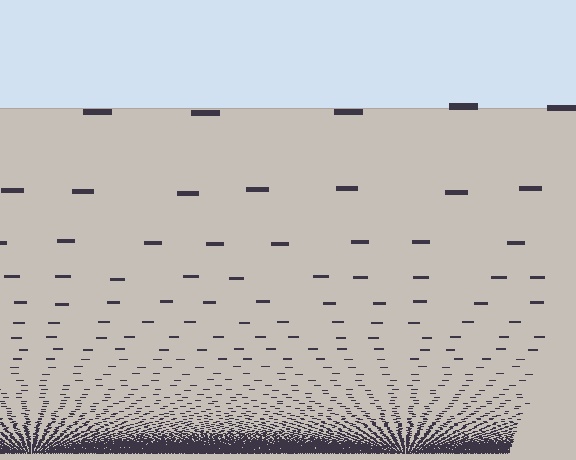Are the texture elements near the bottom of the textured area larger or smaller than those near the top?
Smaller. The gradient is inverted — elements near the bottom are smaller and denser.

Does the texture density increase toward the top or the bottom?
Density increases toward the bottom.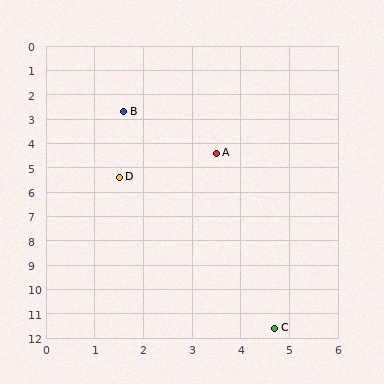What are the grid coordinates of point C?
Point C is at approximately (4.7, 11.6).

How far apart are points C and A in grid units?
Points C and A are about 7.3 grid units apart.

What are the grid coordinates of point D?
Point D is at approximately (1.5, 5.4).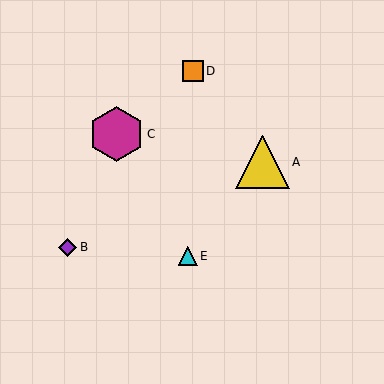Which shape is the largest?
The magenta hexagon (labeled C) is the largest.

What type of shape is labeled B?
Shape B is a purple diamond.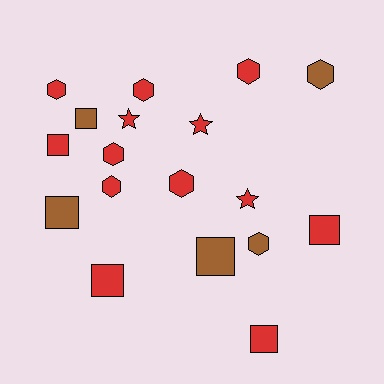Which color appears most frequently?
Red, with 13 objects.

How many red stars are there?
There are 3 red stars.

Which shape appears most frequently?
Hexagon, with 8 objects.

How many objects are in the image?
There are 18 objects.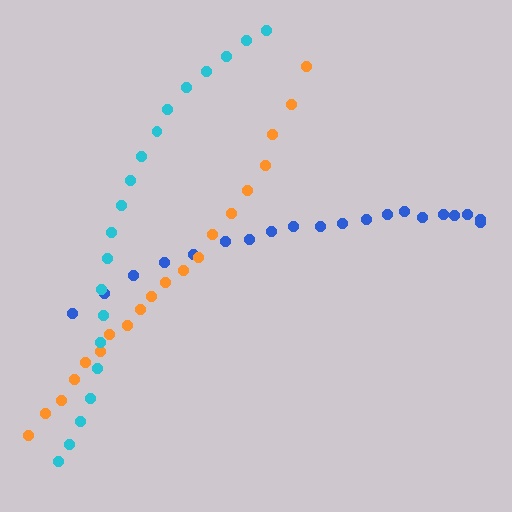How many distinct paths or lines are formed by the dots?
There are 3 distinct paths.